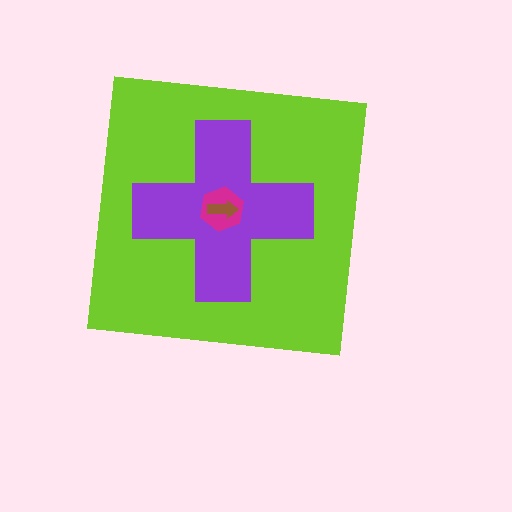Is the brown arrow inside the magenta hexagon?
Yes.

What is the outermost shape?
The lime square.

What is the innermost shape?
The brown arrow.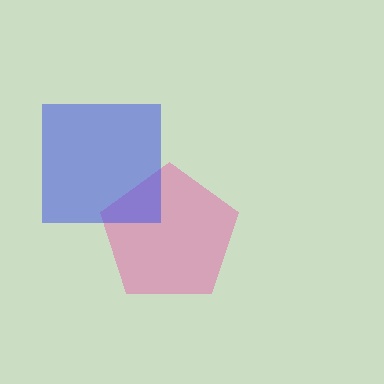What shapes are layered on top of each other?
The layered shapes are: a pink pentagon, a blue square.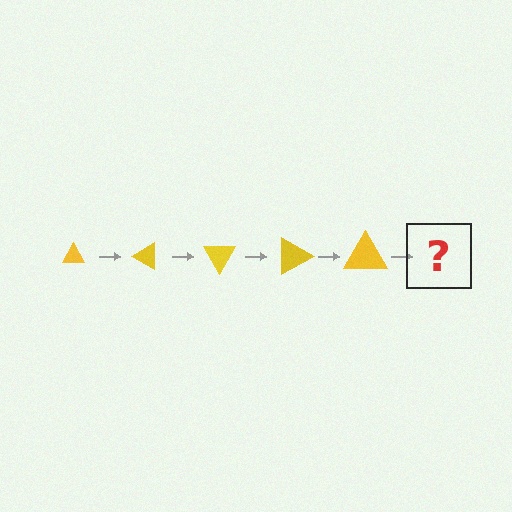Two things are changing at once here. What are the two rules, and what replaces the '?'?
The two rules are that the triangle grows larger each step and it rotates 30 degrees each step. The '?' should be a triangle, larger than the previous one and rotated 150 degrees from the start.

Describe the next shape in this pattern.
It should be a triangle, larger than the previous one and rotated 150 degrees from the start.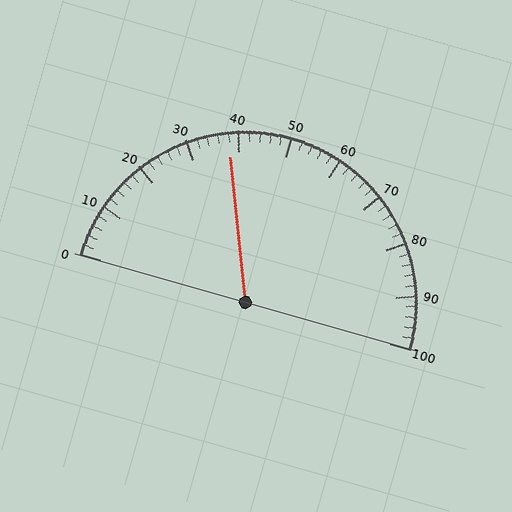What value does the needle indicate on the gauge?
The needle indicates approximately 38.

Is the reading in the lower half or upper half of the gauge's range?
The reading is in the lower half of the range (0 to 100).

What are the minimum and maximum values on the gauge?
The gauge ranges from 0 to 100.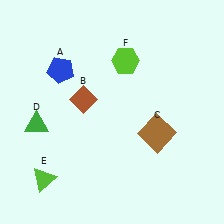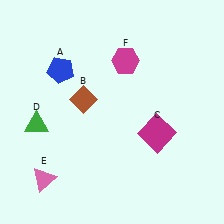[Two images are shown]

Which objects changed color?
C changed from brown to magenta. E changed from lime to pink. F changed from lime to magenta.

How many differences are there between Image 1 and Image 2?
There are 3 differences between the two images.